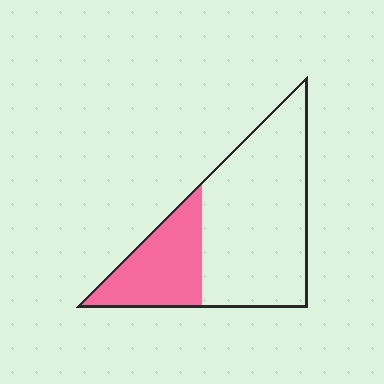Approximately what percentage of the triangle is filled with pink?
Approximately 30%.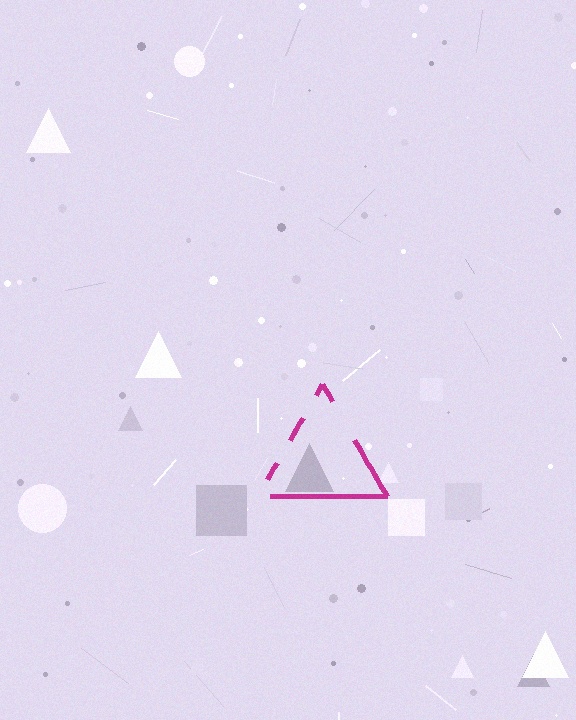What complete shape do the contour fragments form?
The contour fragments form a triangle.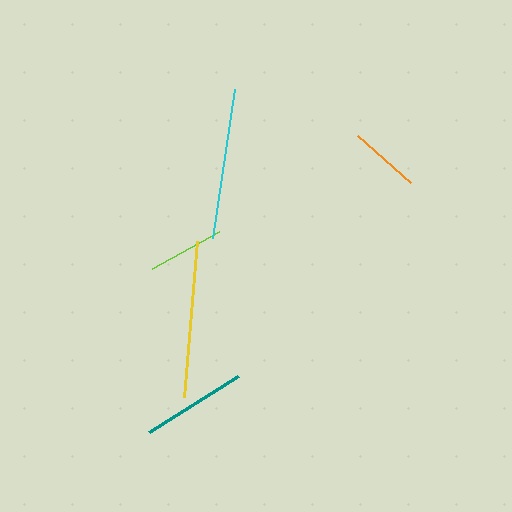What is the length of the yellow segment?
The yellow segment is approximately 157 pixels long.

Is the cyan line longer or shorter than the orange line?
The cyan line is longer than the orange line.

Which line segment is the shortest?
The orange line is the shortest at approximately 70 pixels.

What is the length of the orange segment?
The orange segment is approximately 70 pixels long.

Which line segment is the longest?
The yellow line is the longest at approximately 157 pixels.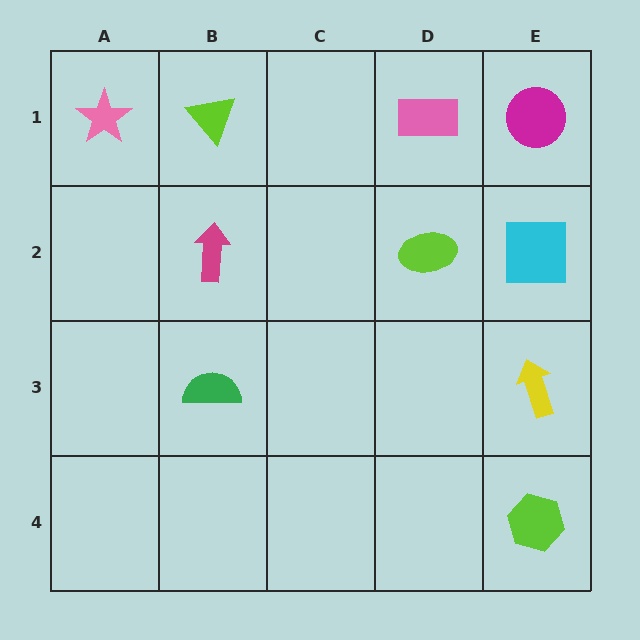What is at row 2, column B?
A magenta arrow.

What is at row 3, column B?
A green semicircle.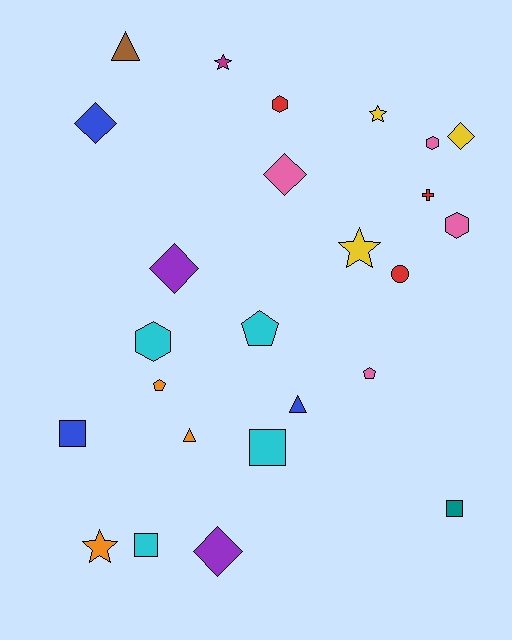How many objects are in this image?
There are 25 objects.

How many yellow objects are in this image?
There are 3 yellow objects.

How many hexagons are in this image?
There are 4 hexagons.